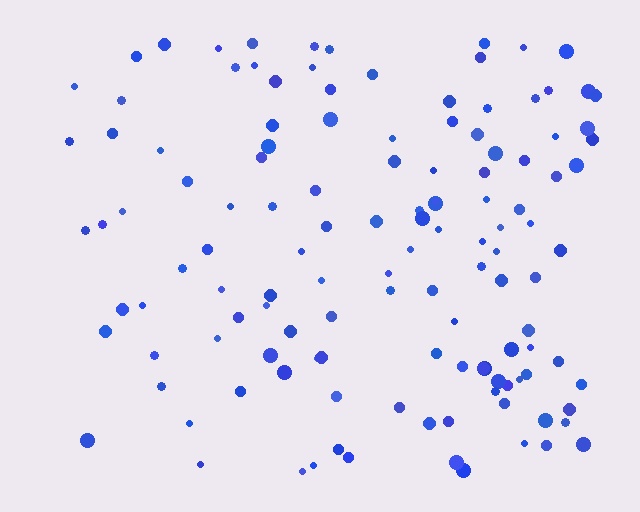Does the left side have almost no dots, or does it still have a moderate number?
Still a moderate number, just noticeably fewer than the right.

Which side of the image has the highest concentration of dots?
The right.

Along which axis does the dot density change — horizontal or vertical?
Horizontal.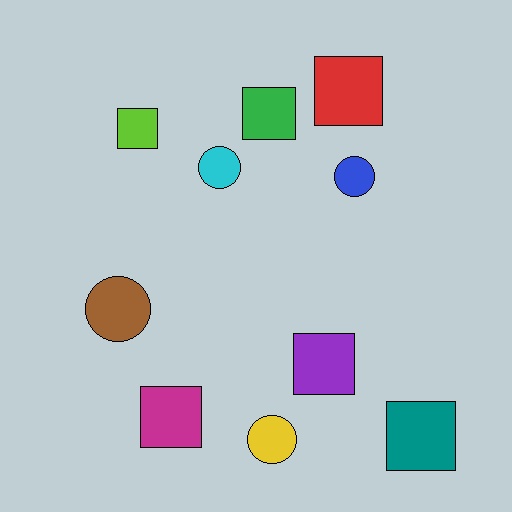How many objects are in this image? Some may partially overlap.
There are 10 objects.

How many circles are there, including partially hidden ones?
There are 4 circles.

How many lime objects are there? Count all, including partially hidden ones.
There is 1 lime object.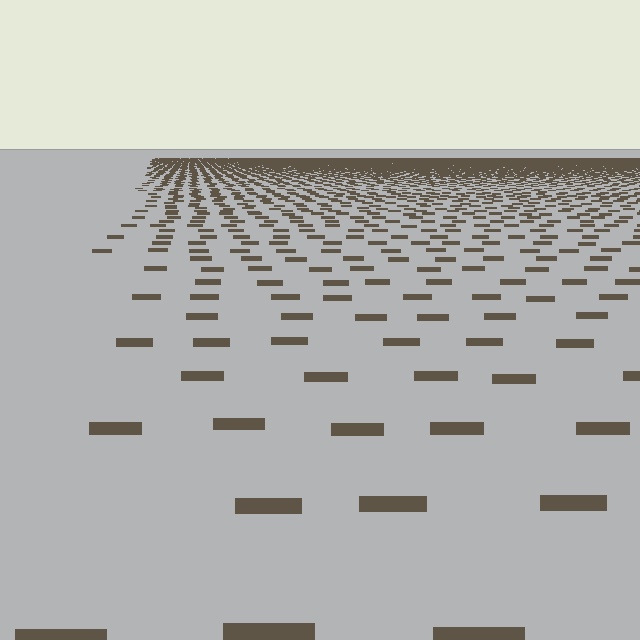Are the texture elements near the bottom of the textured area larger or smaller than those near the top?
Larger. Near the bottom, elements are closer to the viewer and appear at a bigger on-screen size.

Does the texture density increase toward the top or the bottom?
Density increases toward the top.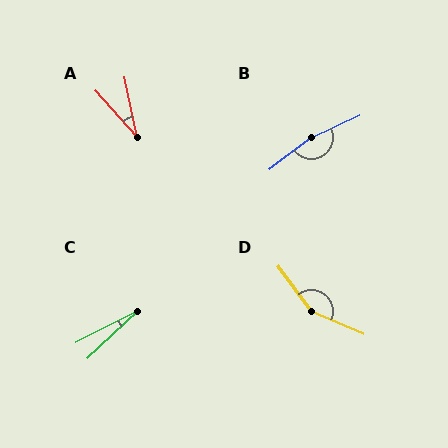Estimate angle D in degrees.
Approximately 149 degrees.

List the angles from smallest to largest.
C (16°), A (30°), D (149°), B (168°).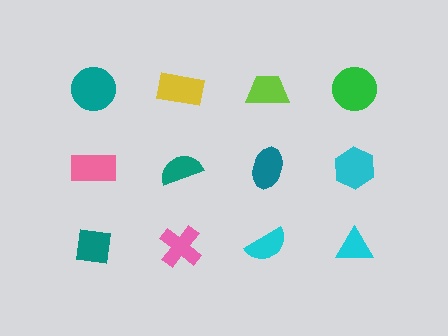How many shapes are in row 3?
4 shapes.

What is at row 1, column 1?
A teal circle.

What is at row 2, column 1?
A pink rectangle.